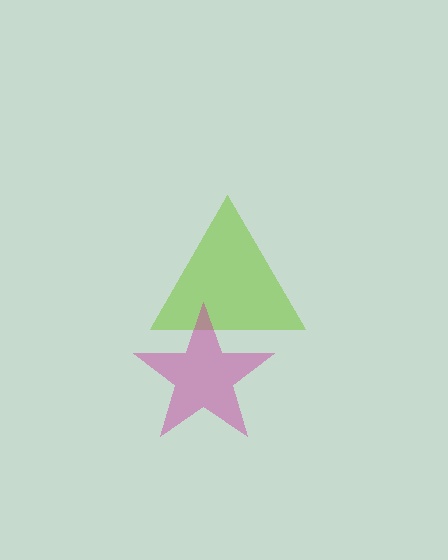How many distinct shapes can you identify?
There are 2 distinct shapes: a lime triangle, a magenta star.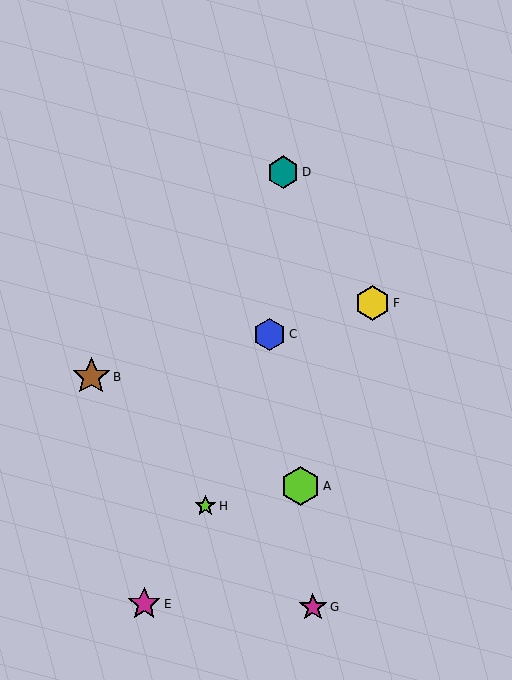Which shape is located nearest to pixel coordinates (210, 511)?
The lime star (labeled H) at (205, 506) is nearest to that location.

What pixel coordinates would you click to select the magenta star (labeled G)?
Click at (313, 607) to select the magenta star G.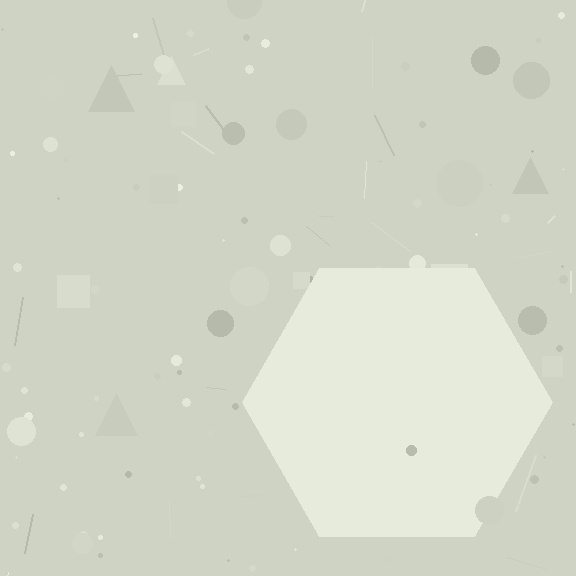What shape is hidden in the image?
A hexagon is hidden in the image.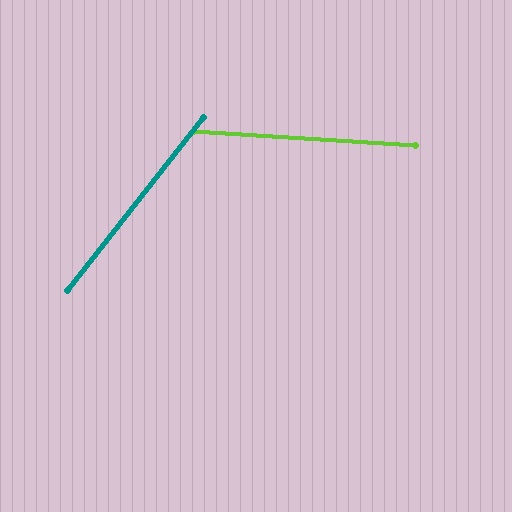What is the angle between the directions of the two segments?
Approximately 55 degrees.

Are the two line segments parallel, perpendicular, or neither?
Neither parallel nor perpendicular — they differ by about 55°.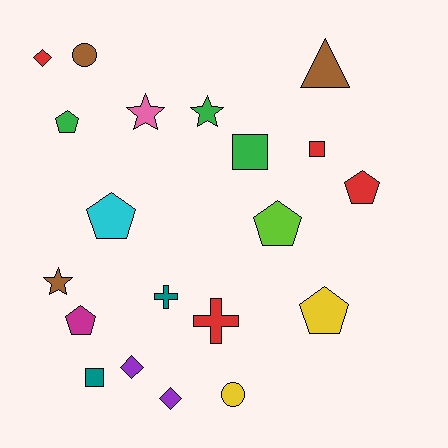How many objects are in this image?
There are 20 objects.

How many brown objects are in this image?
There are 3 brown objects.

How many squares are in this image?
There are 3 squares.